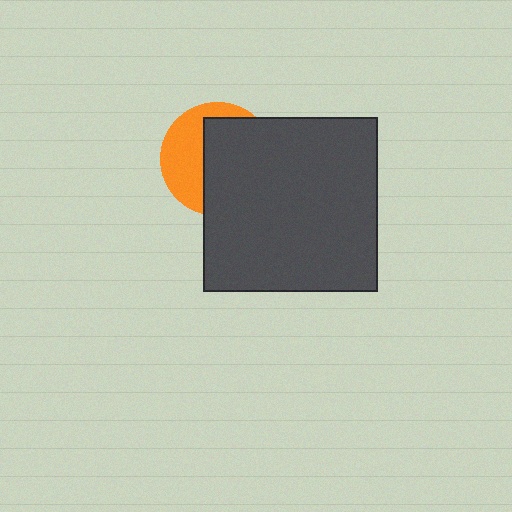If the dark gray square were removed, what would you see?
You would see the complete orange circle.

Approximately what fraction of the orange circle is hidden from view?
Roughly 59% of the orange circle is hidden behind the dark gray square.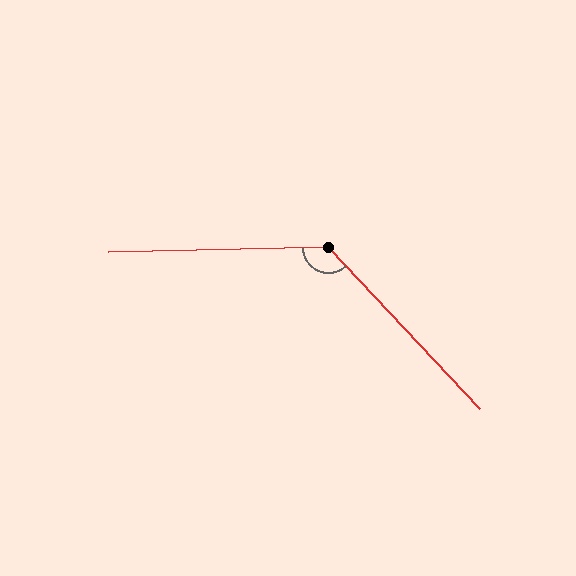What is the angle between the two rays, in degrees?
Approximately 132 degrees.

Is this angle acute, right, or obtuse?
It is obtuse.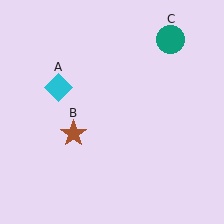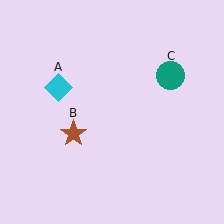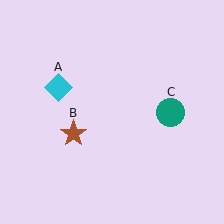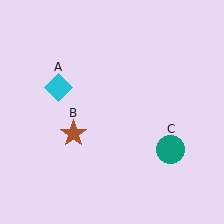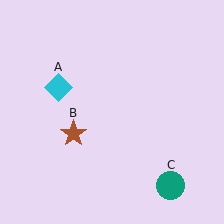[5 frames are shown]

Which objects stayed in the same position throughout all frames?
Cyan diamond (object A) and brown star (object B) remained stationary.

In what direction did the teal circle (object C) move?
The teal circle (object C) moved down.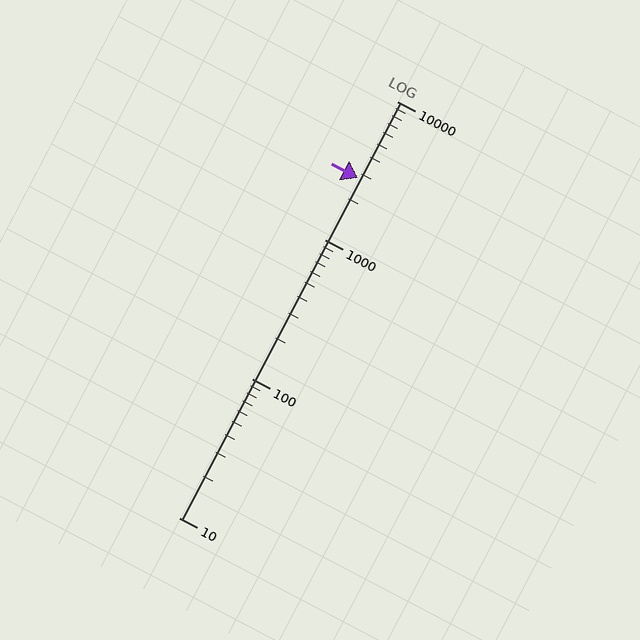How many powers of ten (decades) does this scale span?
The scale spans 3 decades, from 10 to 10000.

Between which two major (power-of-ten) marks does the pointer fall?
The pointer is between 1000 and 10000.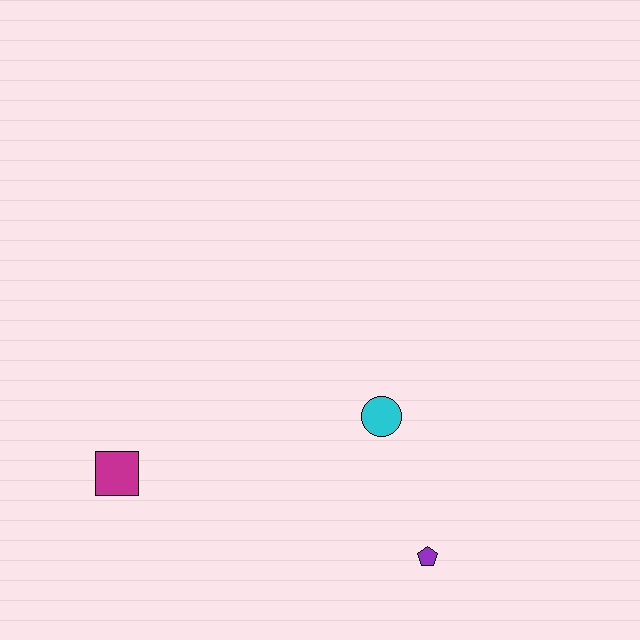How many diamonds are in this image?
There are no diamonds.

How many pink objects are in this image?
There are no pink objects.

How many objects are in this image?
There are 3 objects.